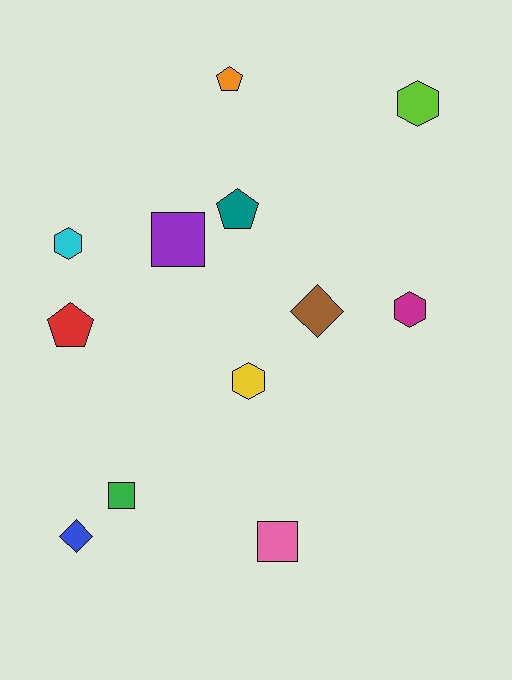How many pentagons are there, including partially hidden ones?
There are 3 pentagons.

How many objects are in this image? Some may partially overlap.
There are 12 objects.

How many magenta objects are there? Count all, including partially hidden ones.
There is 1 magenta object.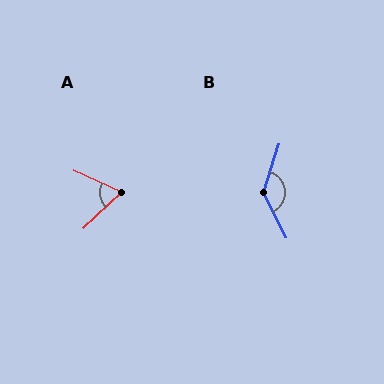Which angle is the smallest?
A, at approximately 68 degrees.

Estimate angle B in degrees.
Approximately 136 degrees.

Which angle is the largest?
B, at approximately 136 degrees.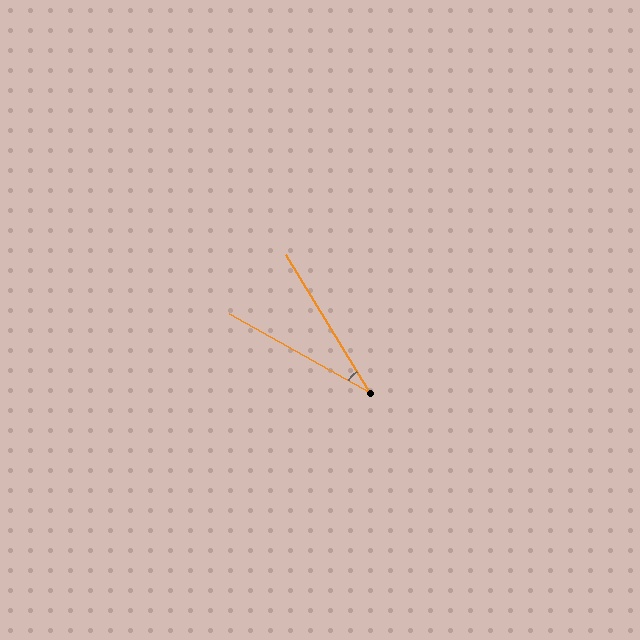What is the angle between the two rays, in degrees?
Approximately 29 degrees.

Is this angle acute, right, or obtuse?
It is acute.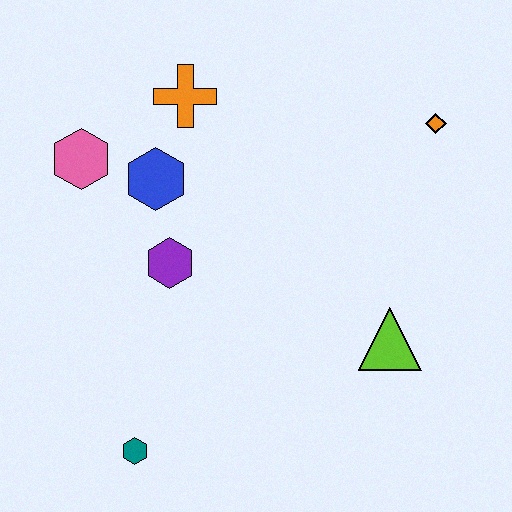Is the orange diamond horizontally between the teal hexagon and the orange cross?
No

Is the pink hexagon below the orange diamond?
Yes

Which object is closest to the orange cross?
The blue hexagon is closest to the orange cross.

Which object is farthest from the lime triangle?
The pink hexagon is farthest from the lime triangle.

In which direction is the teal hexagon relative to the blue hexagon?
The teal hexagon is below the blue hexagon.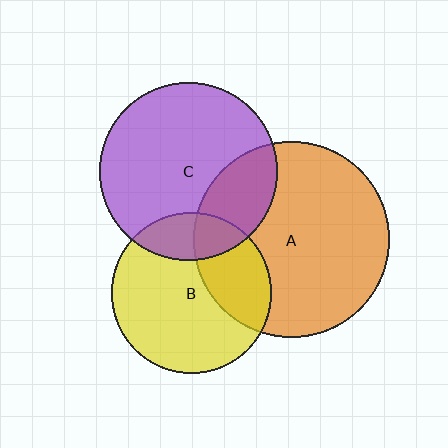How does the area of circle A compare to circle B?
Approximately 1.5 times.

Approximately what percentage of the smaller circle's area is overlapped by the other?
Approximately 25%.